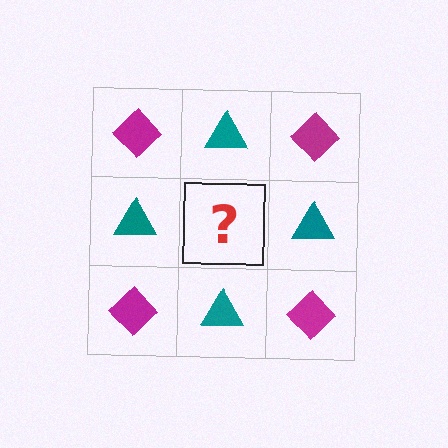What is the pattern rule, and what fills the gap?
The rule is that it alternates magenta diamond and teal triangle in a checkerboard pattern. The gap should be filled with a magenta diamond.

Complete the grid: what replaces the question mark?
The question mark should be replaced with a magenta diamond.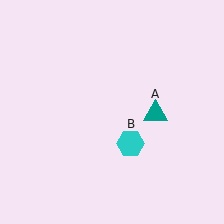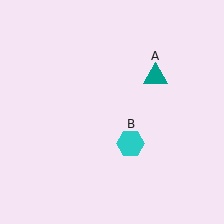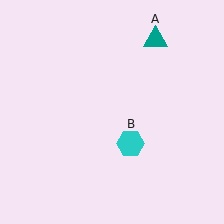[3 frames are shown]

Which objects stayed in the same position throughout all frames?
Cyan hexagon (object B) remained stationary.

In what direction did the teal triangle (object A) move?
The teal triangle (object A) moved up.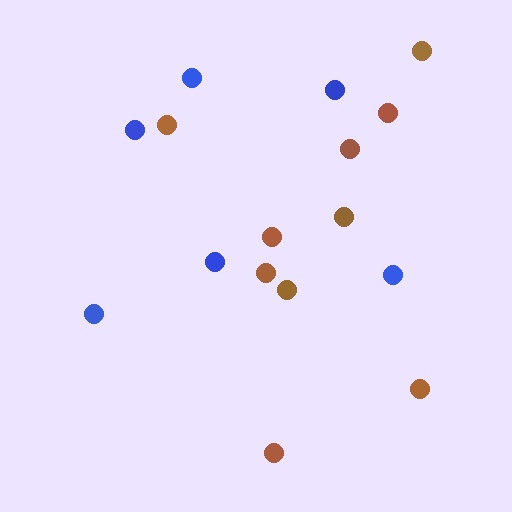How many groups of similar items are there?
There are 2 groups: one group of brown circles (10) and one group of blue circles (6).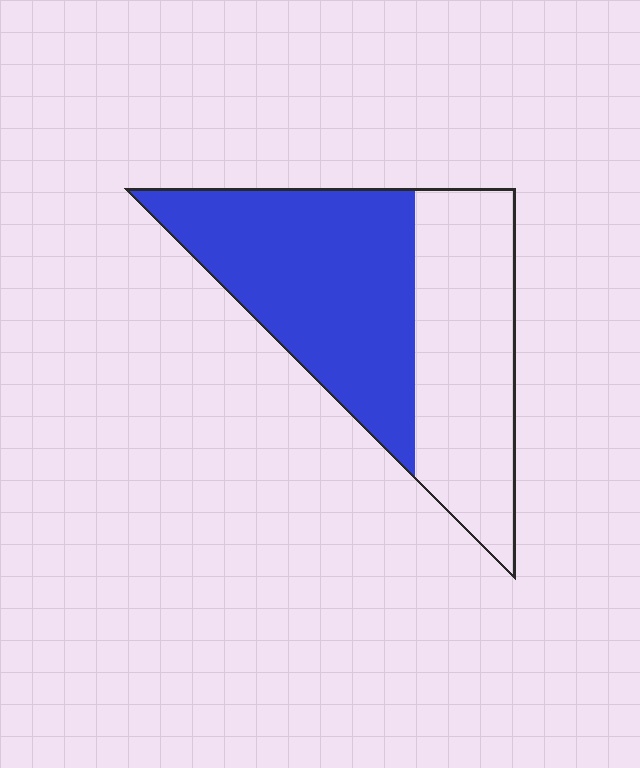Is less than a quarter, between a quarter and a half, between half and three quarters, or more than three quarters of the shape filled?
Between half and three quarters.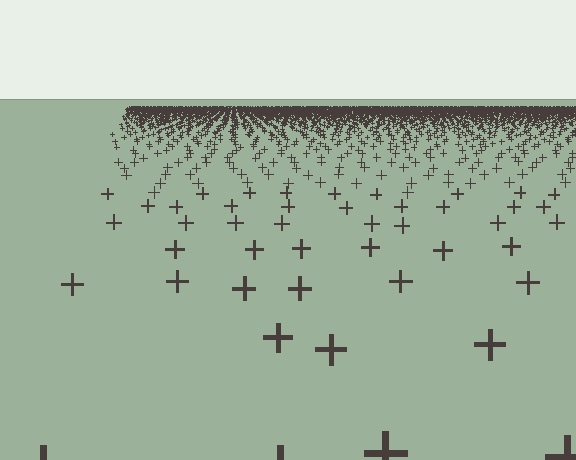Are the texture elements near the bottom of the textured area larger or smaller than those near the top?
Larger. Near the bottom, elements are closer to the viewer and appear at a bigger on-screen size.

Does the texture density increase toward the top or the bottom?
Density increases toward the top.